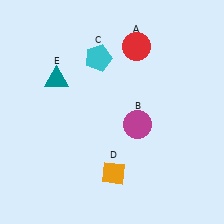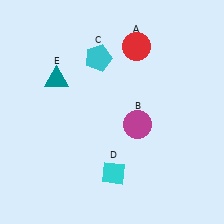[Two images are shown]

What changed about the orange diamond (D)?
In Image 1, D is orange. In Image 2, it changed to cyan.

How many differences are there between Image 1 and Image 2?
There is 1 difference between the two images.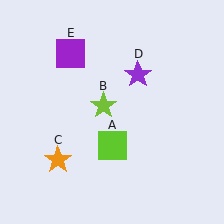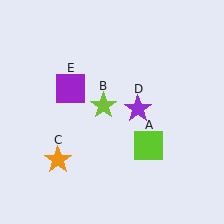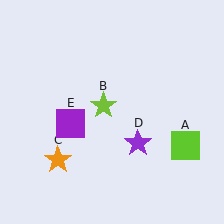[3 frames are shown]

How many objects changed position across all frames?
3 objects changed position: lime square (object A), purple star (object D), purple square (object E).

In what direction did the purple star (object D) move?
The purple star (object D) moved down.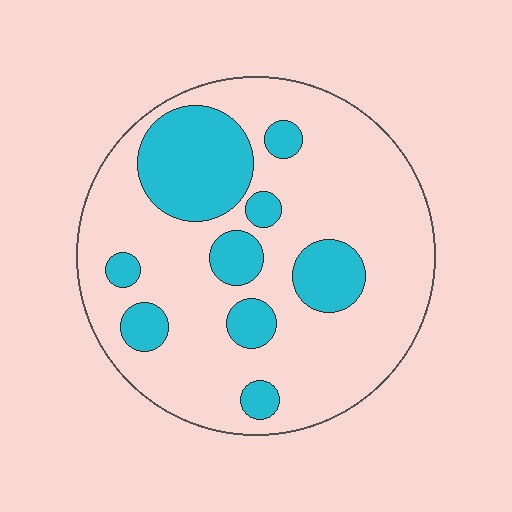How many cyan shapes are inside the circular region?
9.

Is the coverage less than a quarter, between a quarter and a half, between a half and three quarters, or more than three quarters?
Between a quarter and a half.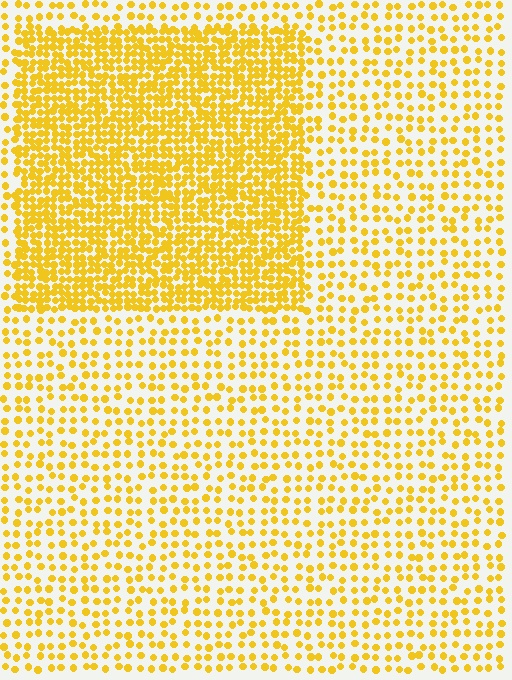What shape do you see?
I see a rectangle.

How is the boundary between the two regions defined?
The boundary is defined by a change in element density (approximately 2.4x ratio). All elements are the same color, size, and shape.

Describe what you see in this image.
The image contains small yellow elements arranged at two different densities. A rectangle-shaped region is visible where the elements are more densely packed than the surrounding area.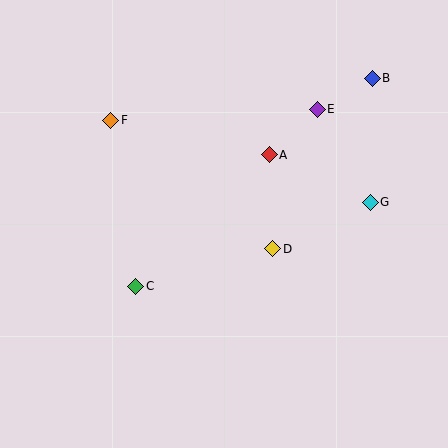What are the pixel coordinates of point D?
Point D is at (273, 249).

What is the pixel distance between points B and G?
The distance between B and G is 124 pixels.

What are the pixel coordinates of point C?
Point C is at (136, 286).